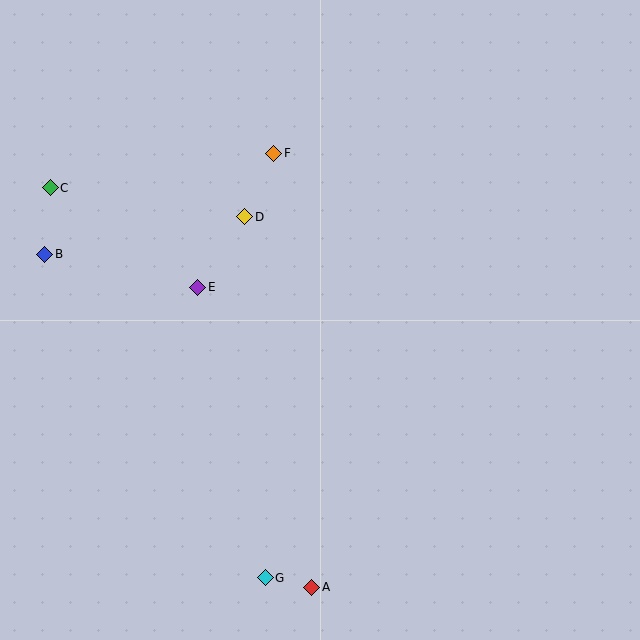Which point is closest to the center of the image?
Point E at (198, 287) is closest to the center.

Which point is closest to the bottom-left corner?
Point G is closest to the bottom-left corner.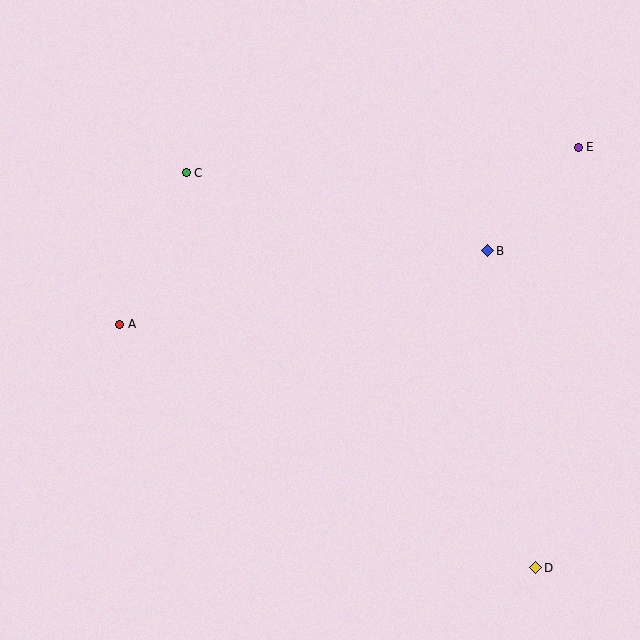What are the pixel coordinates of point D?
Point D is at (536, 568).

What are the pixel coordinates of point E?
Point E is at (578, 147).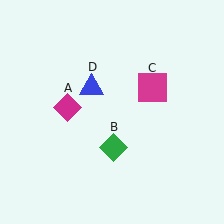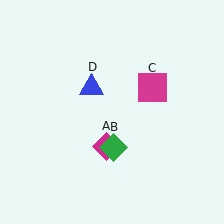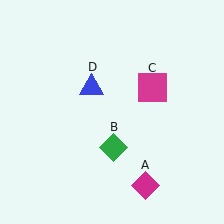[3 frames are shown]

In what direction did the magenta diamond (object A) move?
The magenta diamond (object A) moved down and to the right.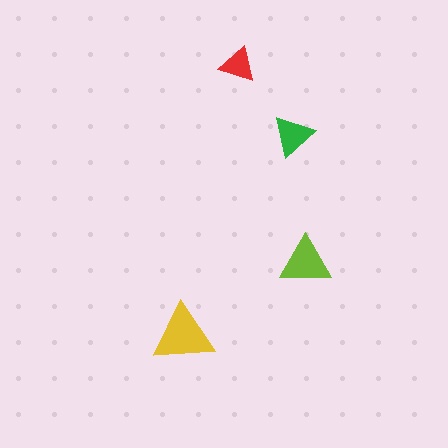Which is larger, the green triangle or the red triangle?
The green one.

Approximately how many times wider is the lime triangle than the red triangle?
About 1.5 times wider.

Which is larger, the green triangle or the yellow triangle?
The yellow one.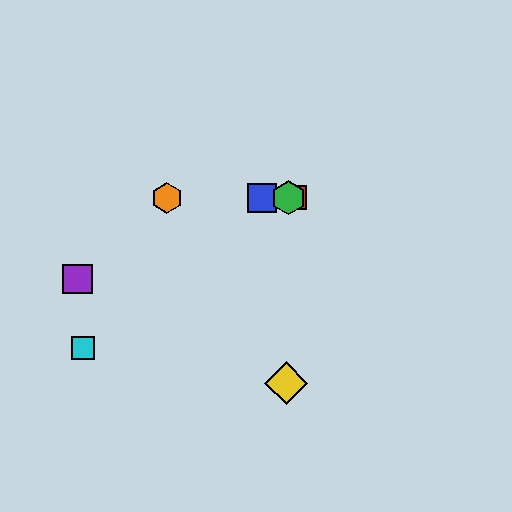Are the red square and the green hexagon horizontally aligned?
Yes, both are at y≈198.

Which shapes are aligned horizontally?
The red square, the blue square, the green hexagon, the orange hexagon are aligned horizontally.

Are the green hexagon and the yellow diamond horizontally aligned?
No, the green hexagon is at y≈198 and the yellow diamond is at y≈383.